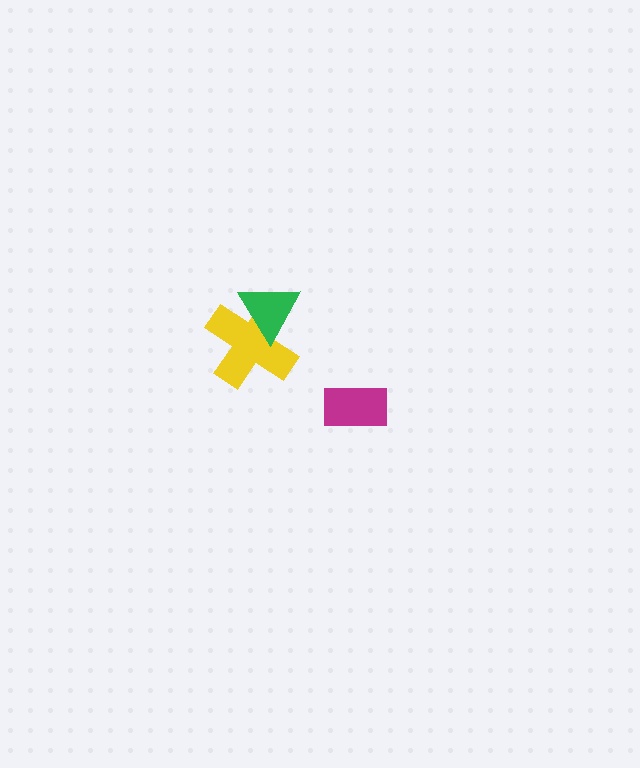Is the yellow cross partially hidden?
Yes, it is partially covered by another shape.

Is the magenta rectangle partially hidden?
No, no other shape covers it.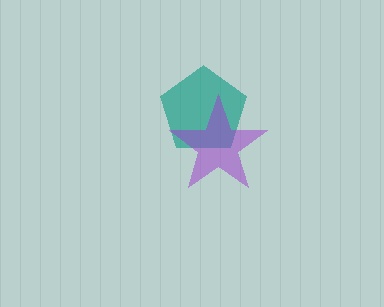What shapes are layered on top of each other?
The layered shapes are: a teal pentagon, a purple star.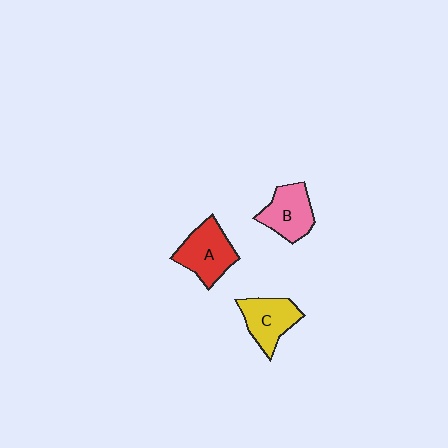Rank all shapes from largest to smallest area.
From largest to smallest: A (red), C (yellow), B (pink).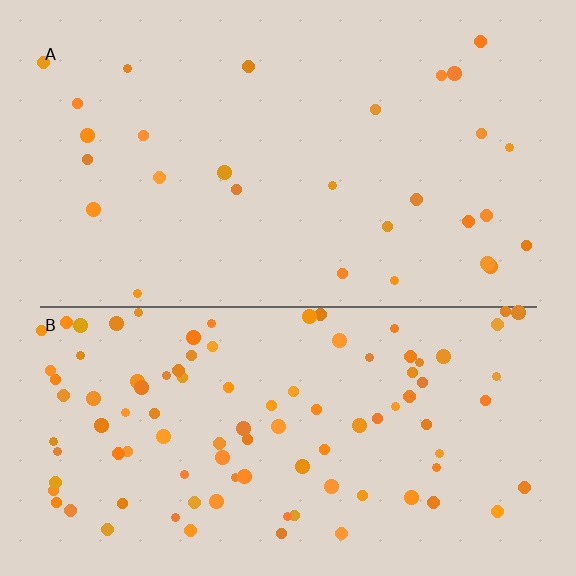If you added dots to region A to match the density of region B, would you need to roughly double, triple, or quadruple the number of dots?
Approximately triple.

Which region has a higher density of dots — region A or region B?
B (the bottom).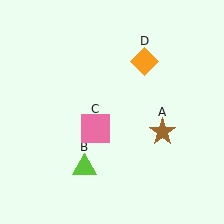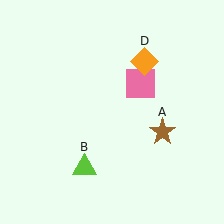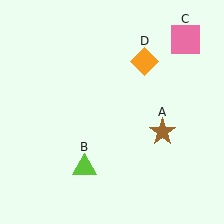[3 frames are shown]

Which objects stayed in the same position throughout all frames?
Brown star (object A) and lime triangle (object B) and orange diamond (object D) remained stationary.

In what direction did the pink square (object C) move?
The pink square (object C) moved up and to the right.